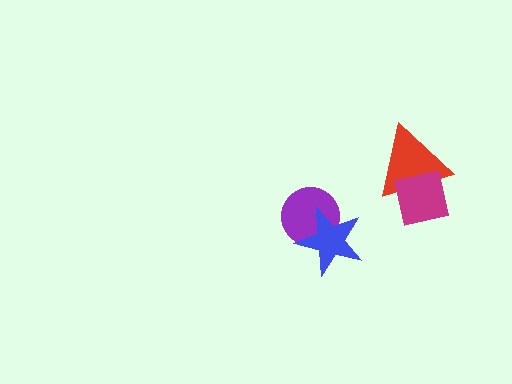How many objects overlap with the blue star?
1 object overlaps with the blue star.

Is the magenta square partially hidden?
No, no other shape covers it.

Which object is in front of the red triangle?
The magenta square is in front of the red triangle.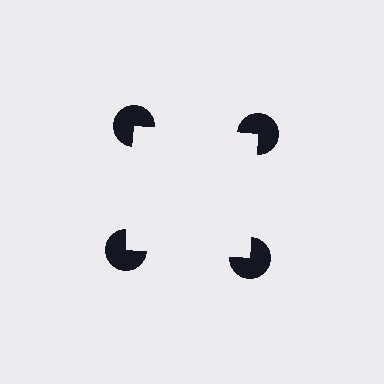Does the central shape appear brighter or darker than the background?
It typically appears slightly brighter than the background, even though no actual brightness change is drawn.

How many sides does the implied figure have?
4 sides.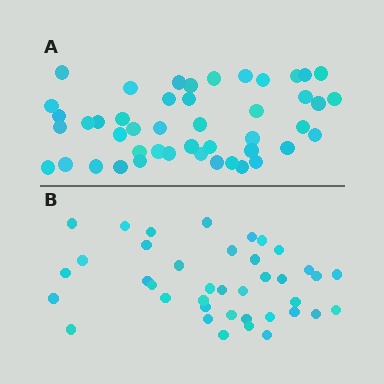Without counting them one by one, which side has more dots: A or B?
Region A (the top region) has more dots.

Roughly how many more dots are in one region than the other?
Region A has roughly 8 or so more dots than region B.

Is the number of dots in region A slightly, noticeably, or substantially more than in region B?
Region A has only slightly more — the two regions are fairly close. The ratio is roughly 1.2 to 1.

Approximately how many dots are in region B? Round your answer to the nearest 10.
About 40 dots. (The exact count is 39, which rounds to 40.)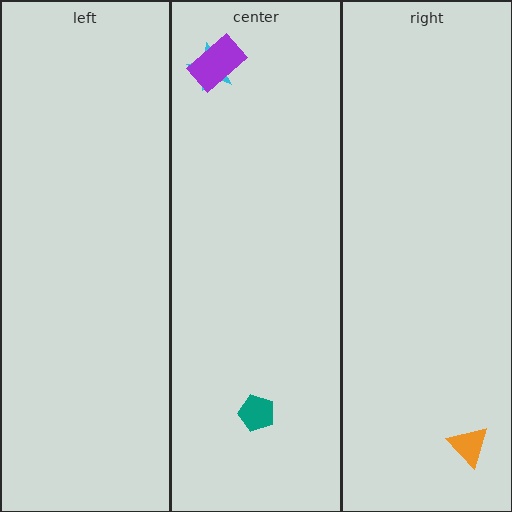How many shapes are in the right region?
1.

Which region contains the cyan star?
The center region.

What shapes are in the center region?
The cyan star, the purple rectangle, the teal pentagon.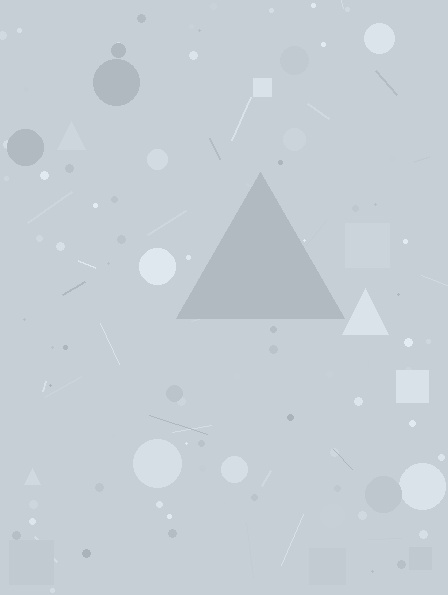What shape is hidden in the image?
A triangle is hidden in the image.